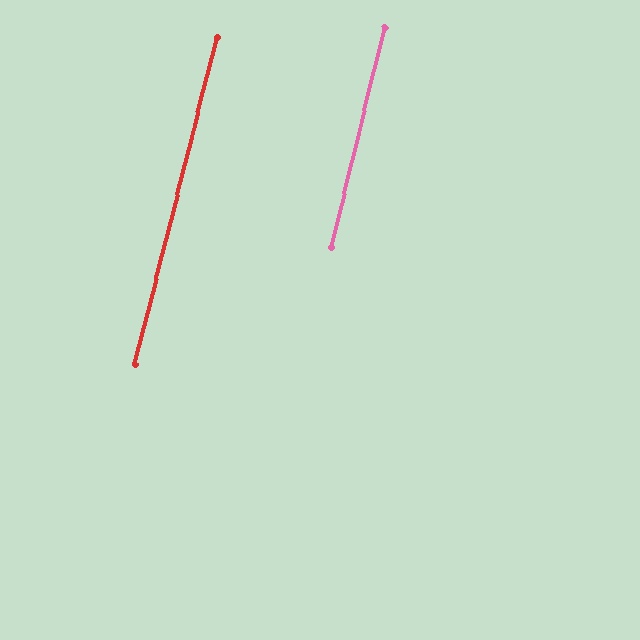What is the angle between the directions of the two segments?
Approximately 0 degrees.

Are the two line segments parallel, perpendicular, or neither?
Parallel — their directions differ by only 0.3°.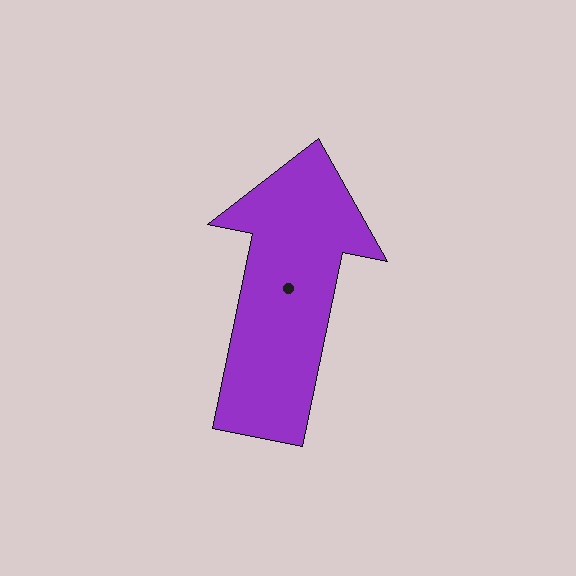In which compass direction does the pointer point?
North.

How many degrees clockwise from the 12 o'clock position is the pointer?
Approximately 12 degrees.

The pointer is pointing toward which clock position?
Roughly 12 o'clock.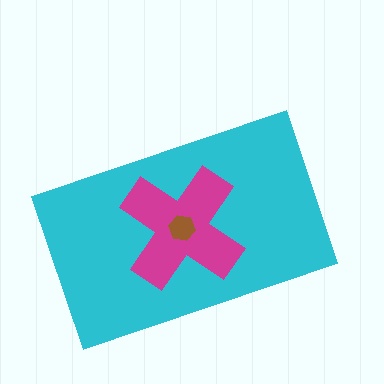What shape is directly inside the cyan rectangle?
The magenta cross.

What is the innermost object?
The brown hexagon.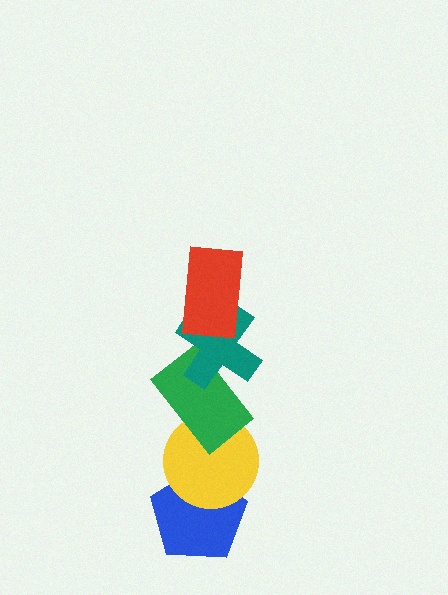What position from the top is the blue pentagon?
The blue pentagon is 5th from the top.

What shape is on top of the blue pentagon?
The yellow circle is on top of the blue pentagon.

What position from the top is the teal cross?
The teal cross is 2nd from the top.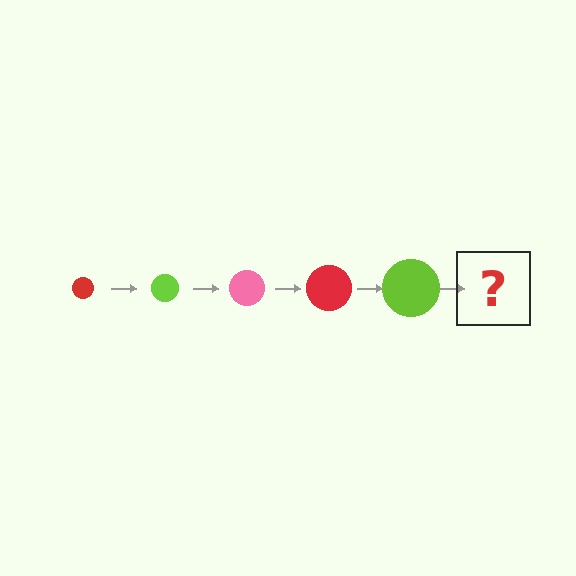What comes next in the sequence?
The next element should be a pink circle, larger than the previous one.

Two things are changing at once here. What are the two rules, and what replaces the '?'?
The two rules are that the circle grows larger each step and the color cycles through red, lime, and pink. The '?' should be a pink circle, larger than the previous one.